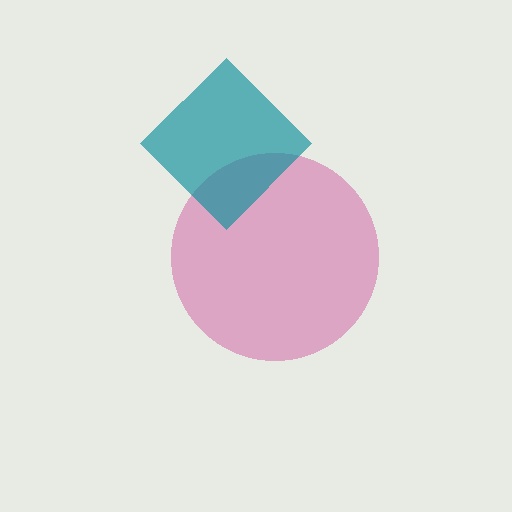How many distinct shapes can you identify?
There are 2 distinct shapes: a magenta circle, a teal diamond.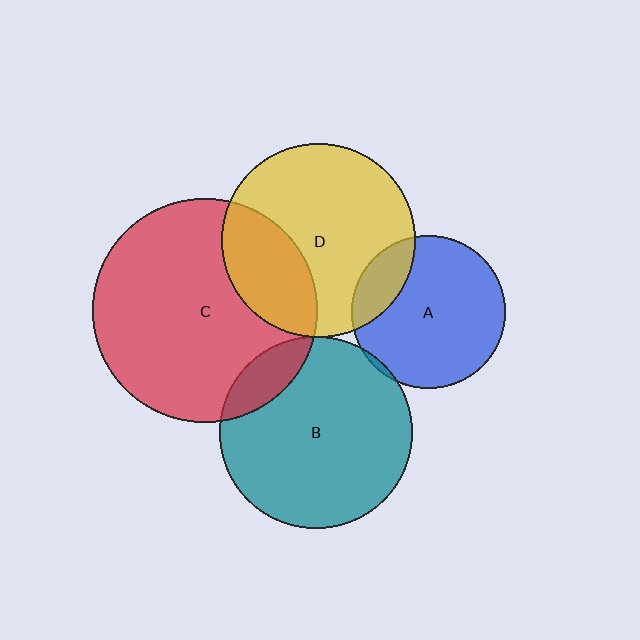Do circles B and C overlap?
Yes.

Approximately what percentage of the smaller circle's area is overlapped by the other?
Approximately 15%.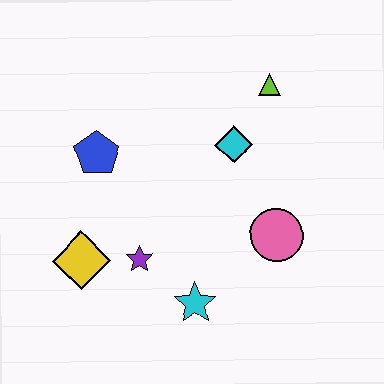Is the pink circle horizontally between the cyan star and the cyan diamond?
No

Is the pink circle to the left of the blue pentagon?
No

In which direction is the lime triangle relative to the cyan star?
The lime triangle is above the cyan star.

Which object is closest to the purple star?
The yellow diamond is closest to the purple star.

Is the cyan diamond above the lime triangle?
No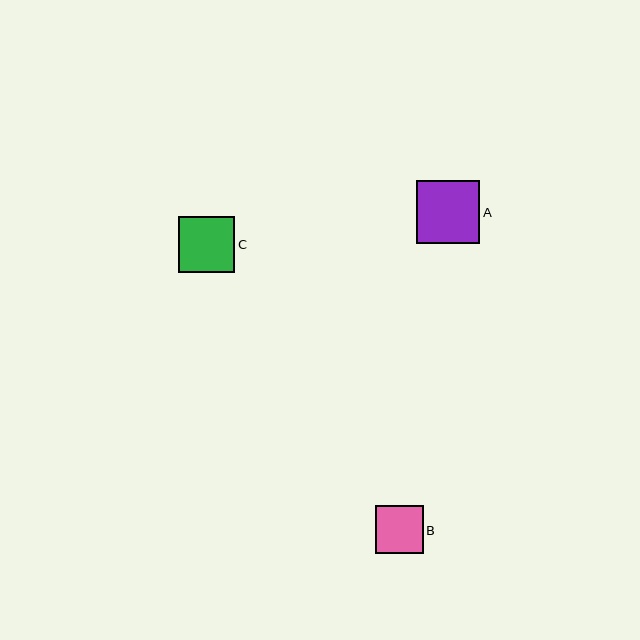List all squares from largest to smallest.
From largest to smallest: A, C, B.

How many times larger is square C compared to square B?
Square C is approximately 1.2 times the size of square B.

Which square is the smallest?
Square B is the smallest with a size of approximately 47 pixels.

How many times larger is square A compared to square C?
Square A is approximately 1.1 times the size of square C.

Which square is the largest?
Square A is the largest with a size of approximately 63 pixels.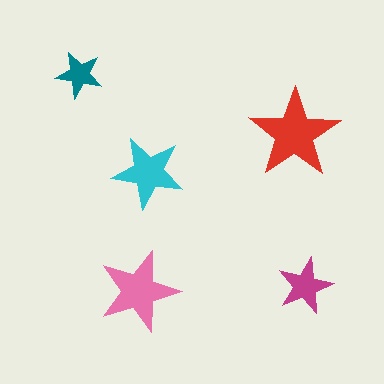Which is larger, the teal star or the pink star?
The pink one.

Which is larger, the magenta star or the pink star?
The pink one.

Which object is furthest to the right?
The magenta star is rightmost.